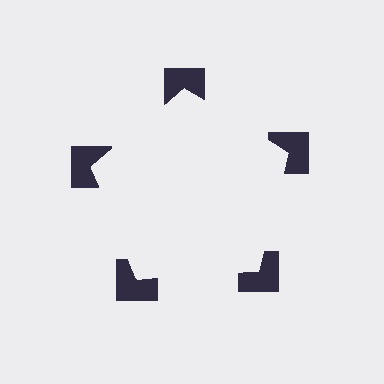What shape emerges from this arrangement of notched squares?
An illusory pentagon — its edges are inferred from the aligned wedge cuts in the notched squares, not physically drawn.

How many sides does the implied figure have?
5 sides.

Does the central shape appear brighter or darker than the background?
It typically appears slightly brighter than the background, even though no actual brightness change is drawn.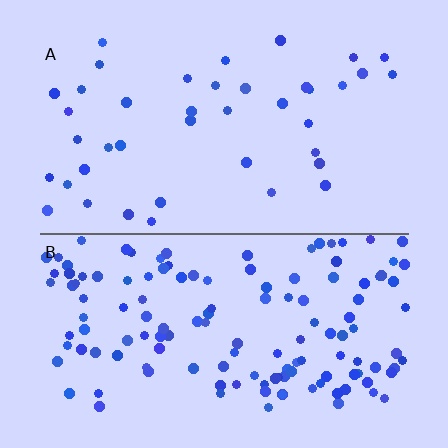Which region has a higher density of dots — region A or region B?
B (the bottom).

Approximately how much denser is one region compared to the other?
Approximately 3.3× — region B over region A.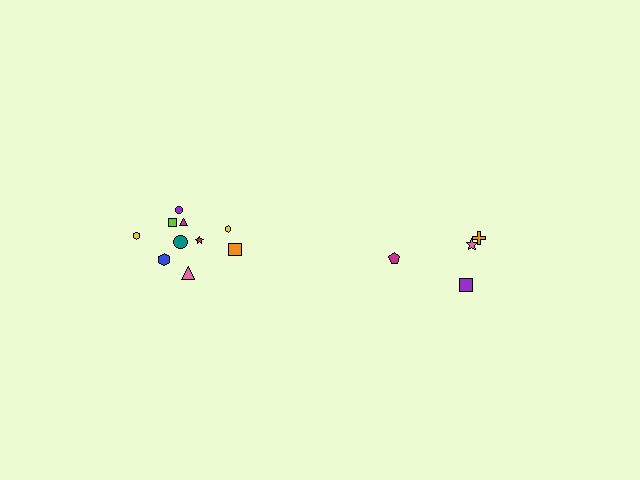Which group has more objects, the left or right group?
The left group.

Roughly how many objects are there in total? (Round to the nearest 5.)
Roughly 15 objects in total.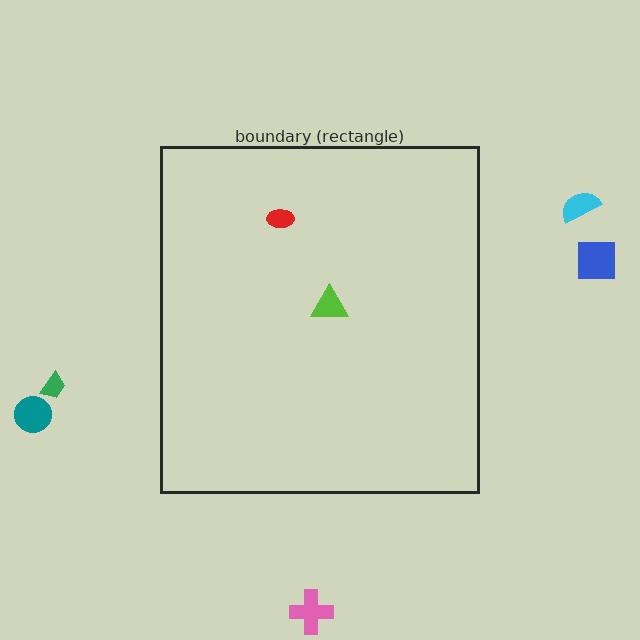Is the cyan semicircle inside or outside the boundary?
Outside.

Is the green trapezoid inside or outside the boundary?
Outside.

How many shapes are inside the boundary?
2 inside, 5 outside.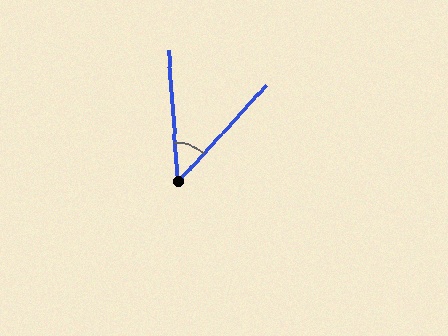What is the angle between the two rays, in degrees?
Approximately 47 degrees.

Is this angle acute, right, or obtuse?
It is acute.